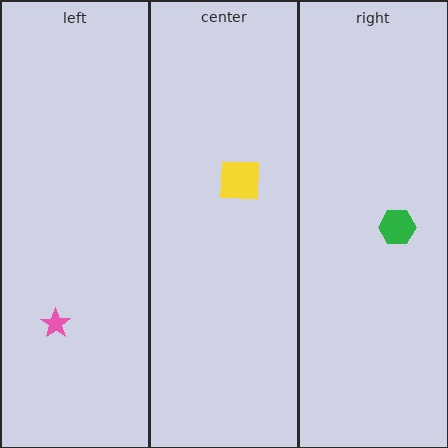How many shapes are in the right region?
1.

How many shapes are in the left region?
1.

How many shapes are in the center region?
1.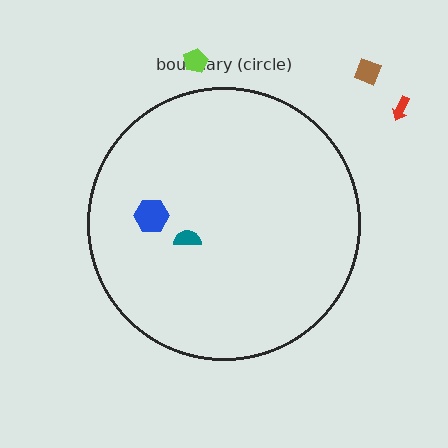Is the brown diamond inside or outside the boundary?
Outside.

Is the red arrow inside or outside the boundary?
Outside.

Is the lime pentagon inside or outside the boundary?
Outside.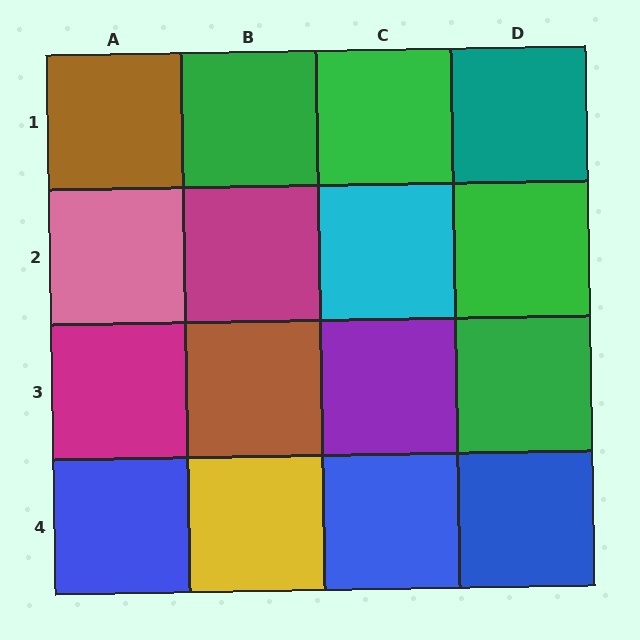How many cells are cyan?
1 cell is cyan.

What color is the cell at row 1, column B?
Green.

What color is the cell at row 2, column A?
Pink.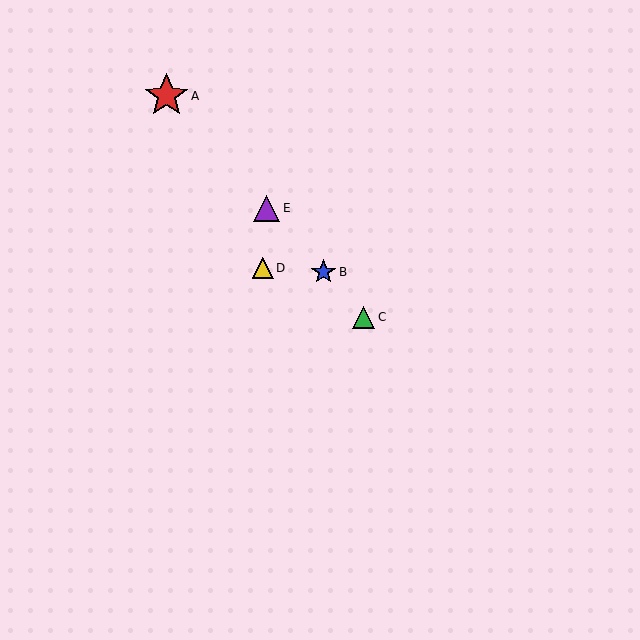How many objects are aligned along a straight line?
4 objects (A, B, C, E) are aligned along a straight line.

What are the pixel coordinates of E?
Object E is at (267, 208).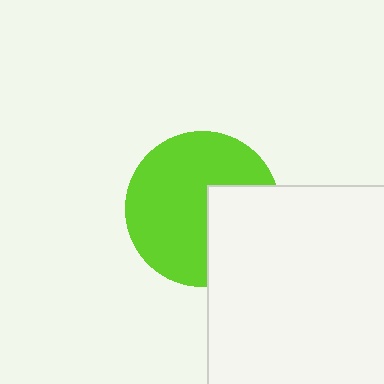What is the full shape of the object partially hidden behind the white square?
The partially hidden object is a lime circle.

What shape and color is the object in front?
The object in front is a white square.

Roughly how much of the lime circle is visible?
Most of it is visible (roughly 68%).